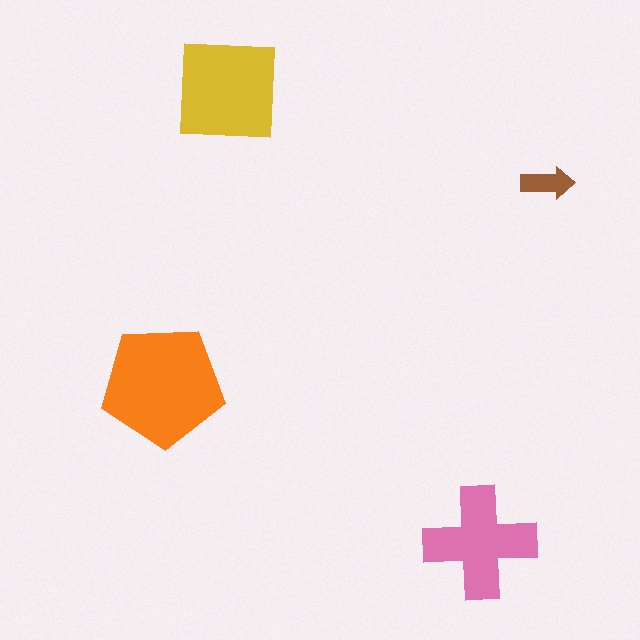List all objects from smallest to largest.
The brown arrow, the pink cross, the yellow square, the orange pentagon.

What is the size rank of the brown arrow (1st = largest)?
4th.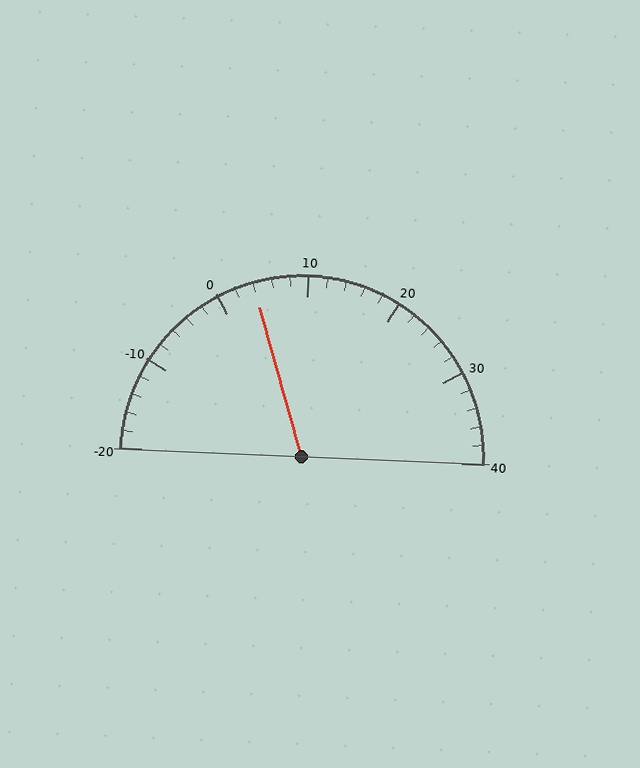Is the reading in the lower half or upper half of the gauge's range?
The reading is in the lower half of the range (-20 to 40).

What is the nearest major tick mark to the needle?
The nearest major tick mark is 0.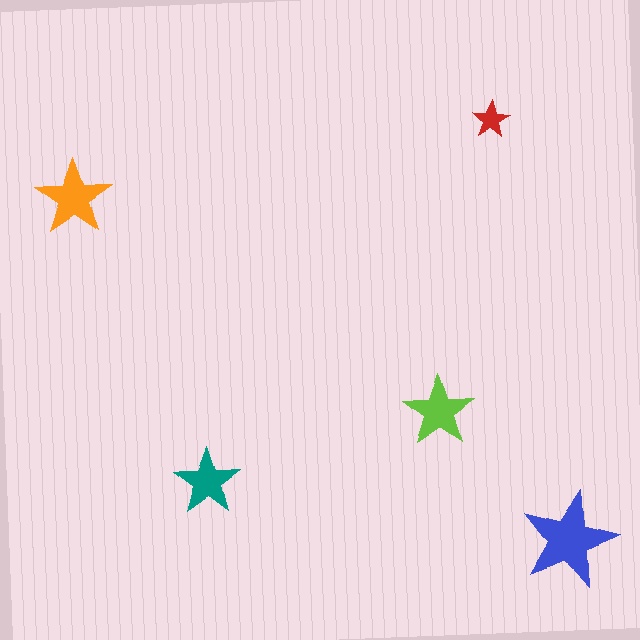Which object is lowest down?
The blue star is bottommost.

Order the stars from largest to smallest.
the blue one, the orange one, the lime one, the teal one, the red one.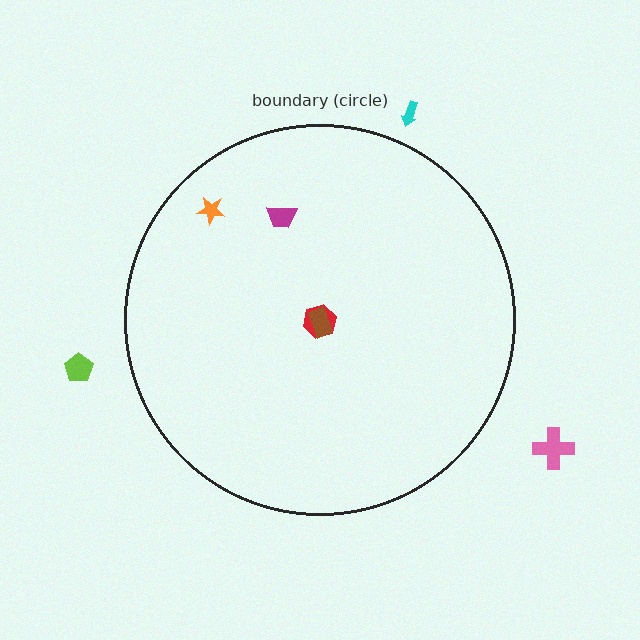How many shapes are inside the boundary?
4 inside, 3 outside.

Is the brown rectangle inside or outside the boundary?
Inside.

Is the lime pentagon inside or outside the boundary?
Outside.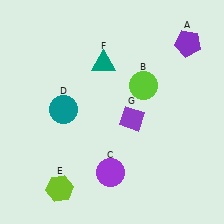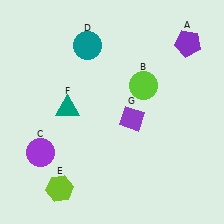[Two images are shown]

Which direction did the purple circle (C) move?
The purple circle (C) moved left.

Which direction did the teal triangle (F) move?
The teal triangle (F) moved down.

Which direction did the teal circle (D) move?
The teal circle (D) moved up.